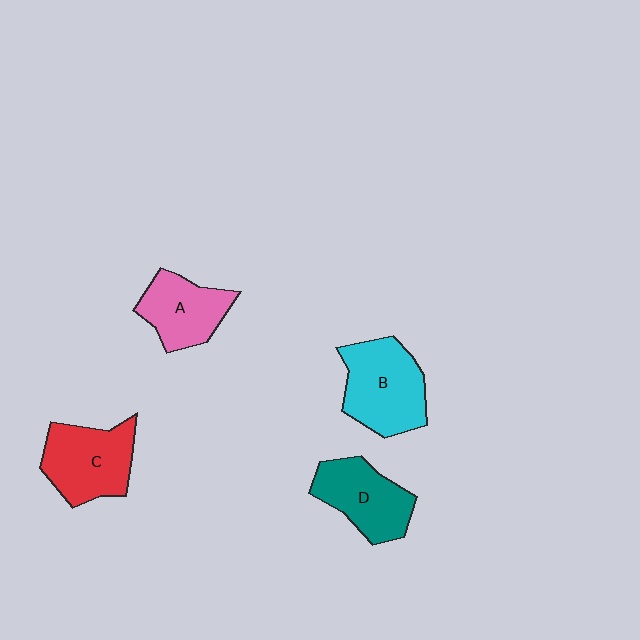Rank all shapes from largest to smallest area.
From largest to smallest: B (cyan), C (red), D (teal), A (pink).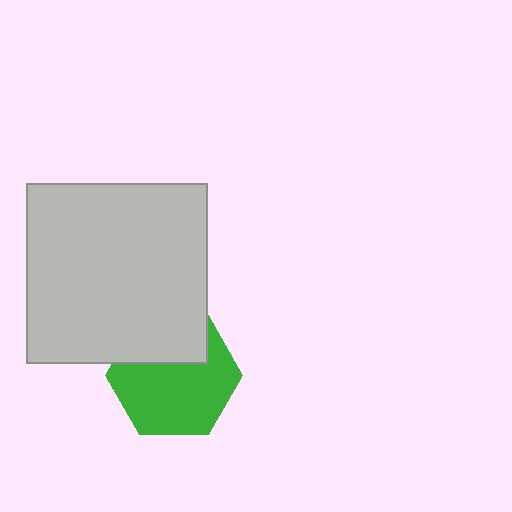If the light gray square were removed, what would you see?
You would see the complete green hexagon.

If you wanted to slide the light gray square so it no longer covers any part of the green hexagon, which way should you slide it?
Slide it up — that is the most direct way to separate the two shapes.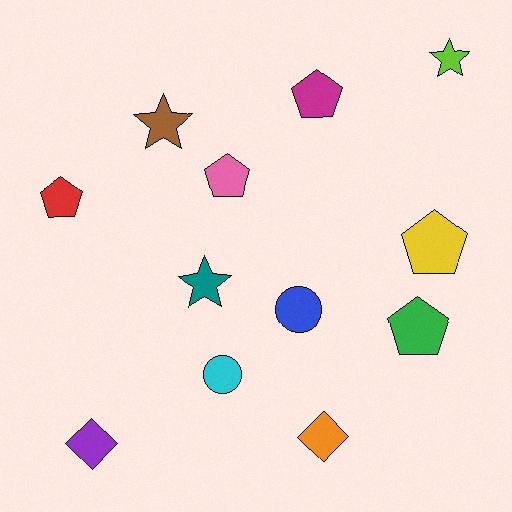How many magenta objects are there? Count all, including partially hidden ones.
There is 1 magenta object.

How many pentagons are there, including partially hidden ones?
There are 5 pentagons.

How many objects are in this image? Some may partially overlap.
There are 12 objects.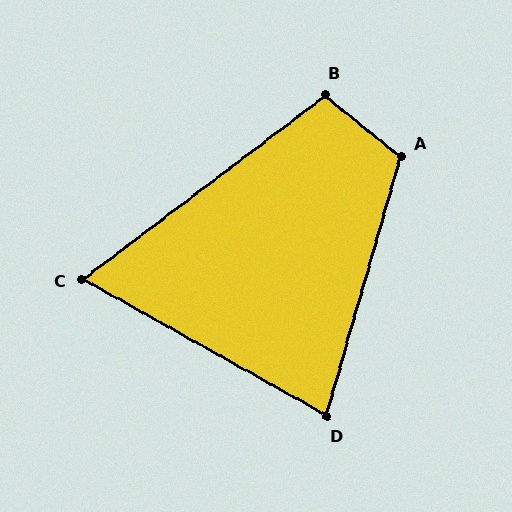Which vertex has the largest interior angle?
A, at approximately 114 degrees.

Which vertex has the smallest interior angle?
C, at approximately 66 degrees.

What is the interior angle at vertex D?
Approximately 77 degrees (acute).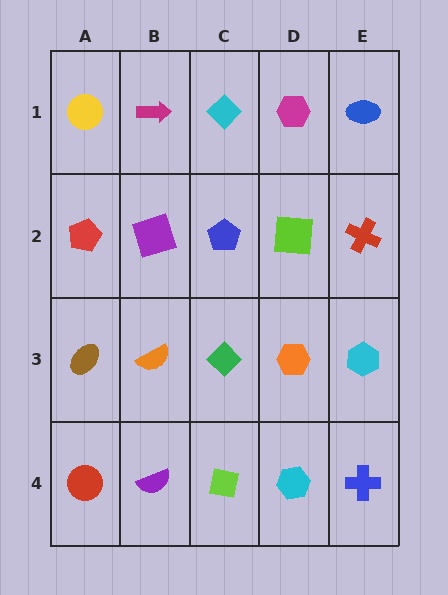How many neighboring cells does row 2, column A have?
3.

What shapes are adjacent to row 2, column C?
A cyan diamond (row 1, column C), a green diamond (row 3, column C), a purple square (row 2, column B), a lime square (row 2, column D).